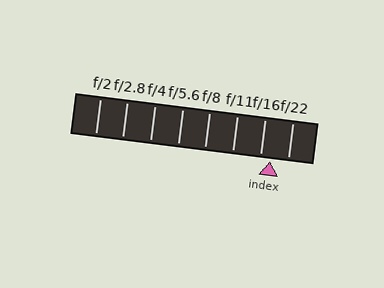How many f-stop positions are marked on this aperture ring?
There are 8 f-stop positions marked.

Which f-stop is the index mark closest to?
The index mark is closest to f/16.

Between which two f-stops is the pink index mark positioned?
The index mark is between f/16 and f/22.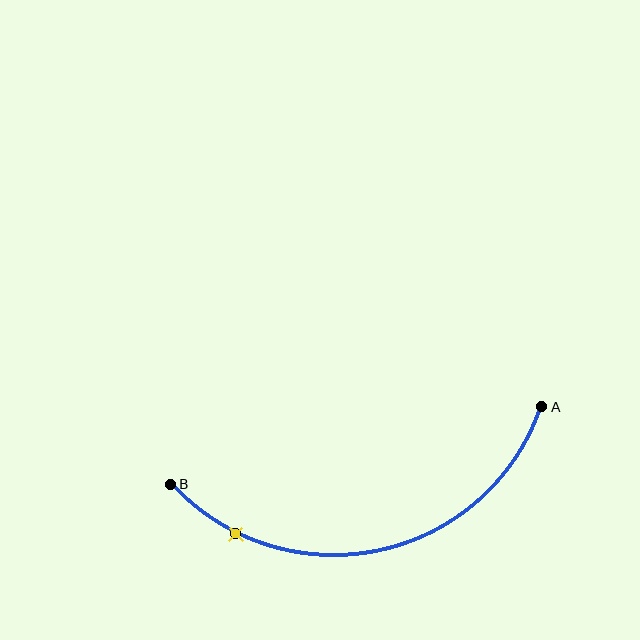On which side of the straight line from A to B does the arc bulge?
The arc bulges below the straight line connecting A and B.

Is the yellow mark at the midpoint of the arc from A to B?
No. The yellow mark lies on the arc but is closer to endpoint B. The arc midpoint would be at the point on the curve equidistant along the arc from both A and B.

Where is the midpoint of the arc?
The arc midpoint is the point on the curve farthest from the straight line joining A and B. It sits below that line.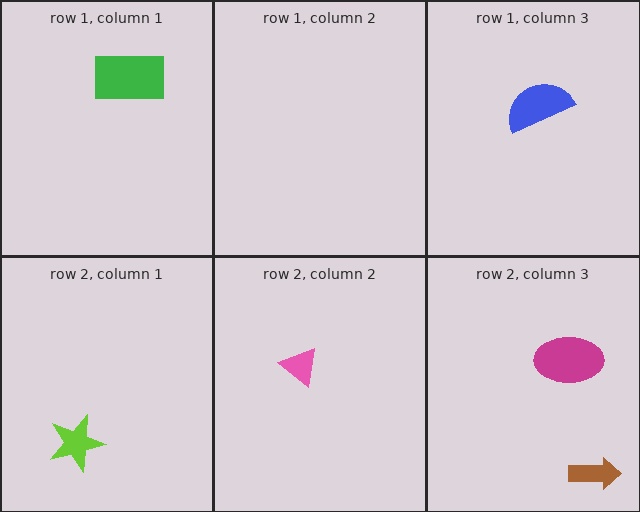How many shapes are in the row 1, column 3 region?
1.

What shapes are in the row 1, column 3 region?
The blue semicircle.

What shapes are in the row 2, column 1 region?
The lime star.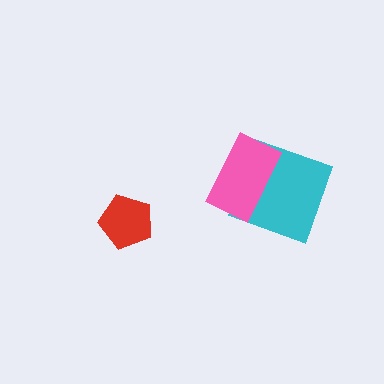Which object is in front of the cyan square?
The pink rectangle is in front of the cyan square.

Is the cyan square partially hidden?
Yes, it is partially covered by another shape.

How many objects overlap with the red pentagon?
0 objects overlap with the red pentagon.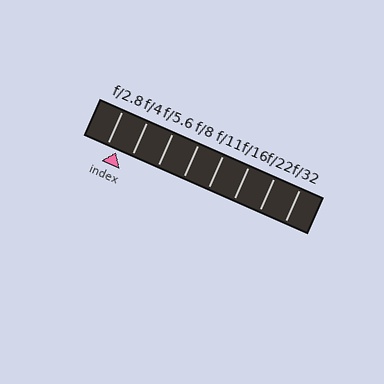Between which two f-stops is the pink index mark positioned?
The index mark is between f/2.8 and f/4.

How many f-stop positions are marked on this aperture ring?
There are 8 f-stop positions marked.